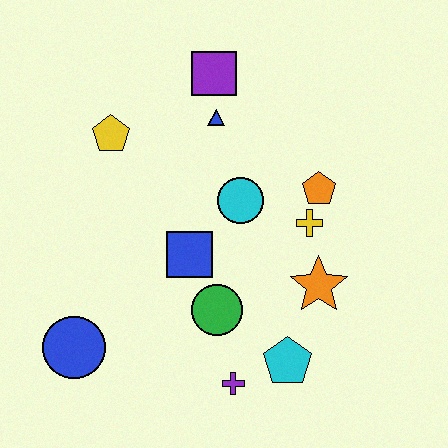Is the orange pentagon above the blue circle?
Yes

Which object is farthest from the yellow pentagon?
The cyan pentagon is farthest from the yellow pentagon.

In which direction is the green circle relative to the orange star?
The green circle is to the left of the orange star.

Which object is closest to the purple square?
The blue triangle is closest to the purple square.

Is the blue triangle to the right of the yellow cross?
No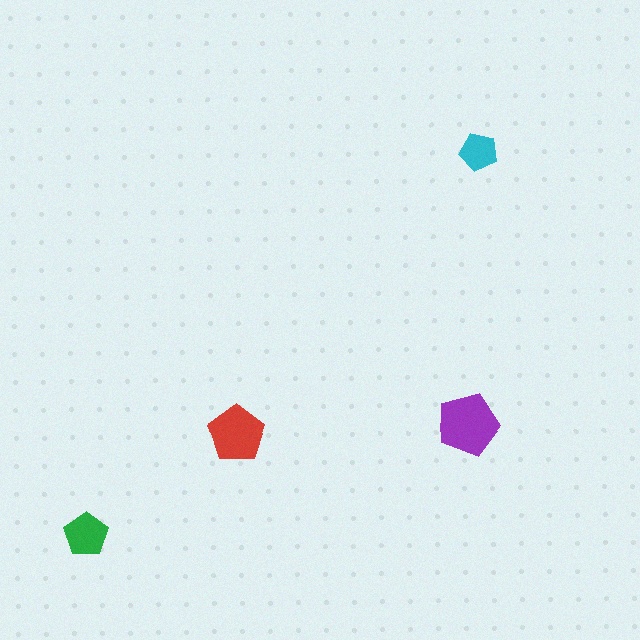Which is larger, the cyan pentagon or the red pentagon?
The red one.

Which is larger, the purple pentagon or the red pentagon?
The purple one.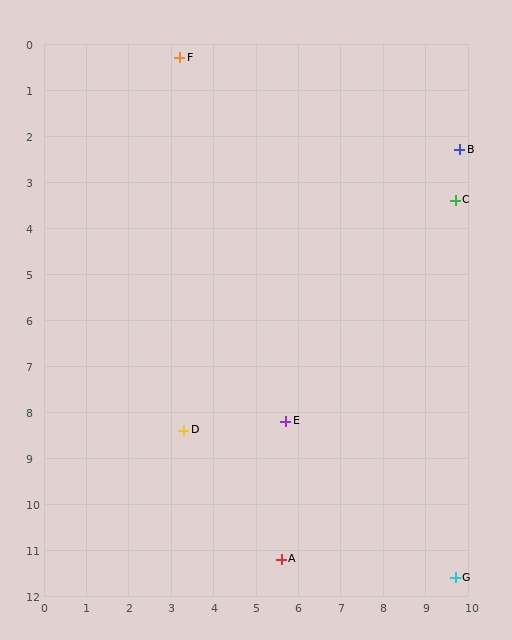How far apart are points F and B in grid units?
Points F and B are about 6.9 grid units apart.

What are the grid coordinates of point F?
Point F is at approximately (3.2, 0.3).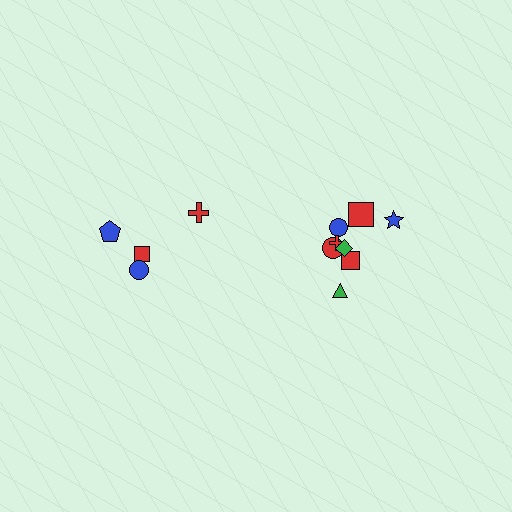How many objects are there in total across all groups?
There are 12 objects.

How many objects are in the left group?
There are 4 objects.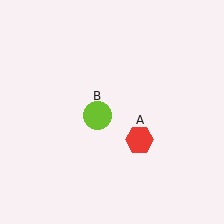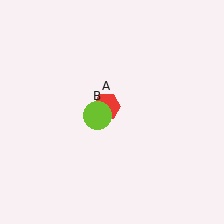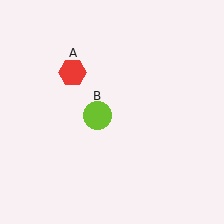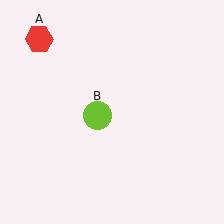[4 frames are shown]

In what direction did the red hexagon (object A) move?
The red hexagon (object A) moved up and to the left.